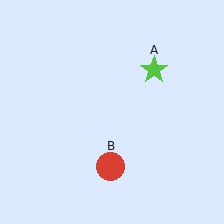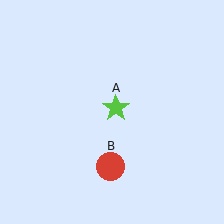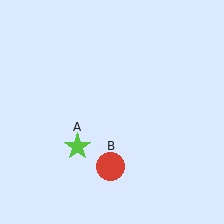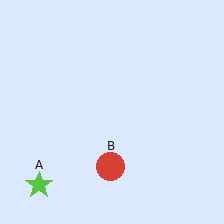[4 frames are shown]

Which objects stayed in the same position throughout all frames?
Red circle (object B) remained stationary.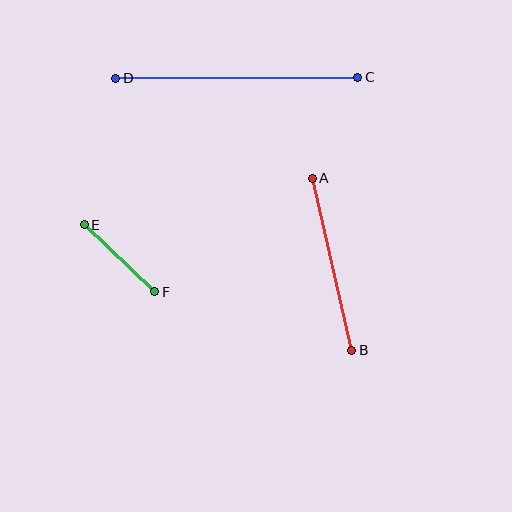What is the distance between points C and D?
The distance is approximately 242 pixels.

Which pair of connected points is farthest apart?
Points C and D are farthest apart.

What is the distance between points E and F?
The distance is approximately 98 pixels.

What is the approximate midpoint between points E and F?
The midpoint is at approximately (119, 258) pixels.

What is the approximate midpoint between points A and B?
The midpoint is at approximately (332, 264) pixels.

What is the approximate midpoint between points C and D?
The midpoint is at approximately (237, 78) pixels.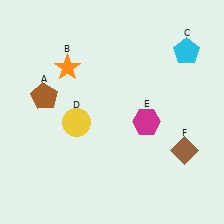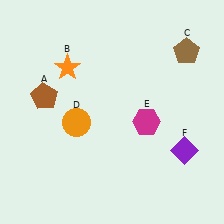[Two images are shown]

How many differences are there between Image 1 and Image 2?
There are 3 differences between the two images.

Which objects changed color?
C changed from cyan to brown. D changed from yellow to orange. F changed from brown to purple.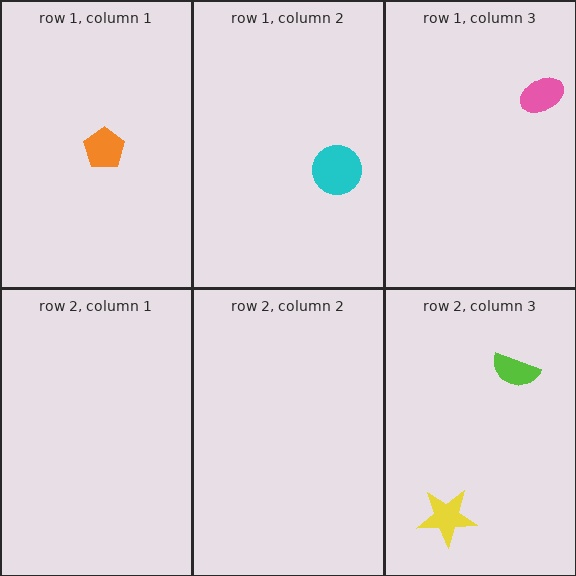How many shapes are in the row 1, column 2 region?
1.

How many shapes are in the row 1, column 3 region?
1.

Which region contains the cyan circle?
The row 1, column 2 region.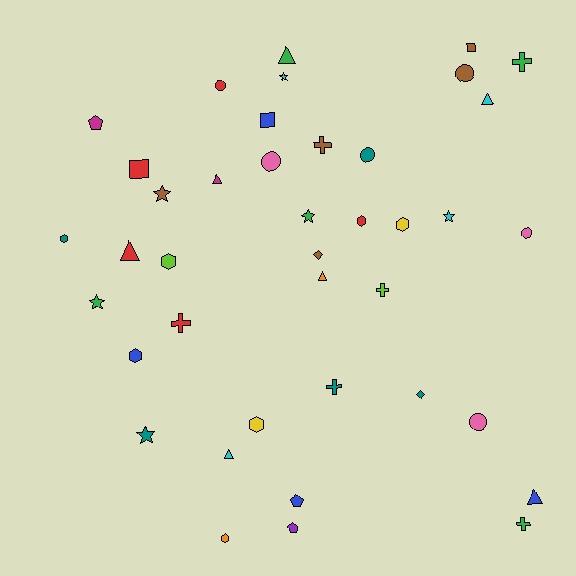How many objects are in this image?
There are 40 objects.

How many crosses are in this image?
There are 6 crosses.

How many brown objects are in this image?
There are 5 brown objects.